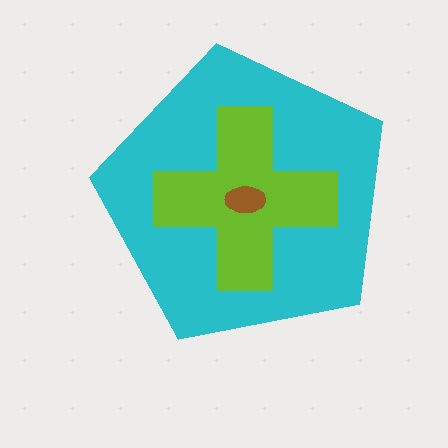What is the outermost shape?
The cyan pentagon.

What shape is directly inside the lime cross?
The brown ellipse.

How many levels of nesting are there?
3.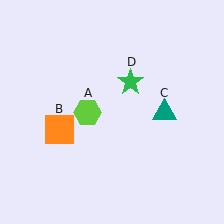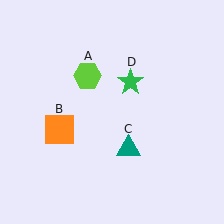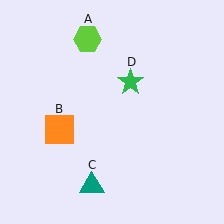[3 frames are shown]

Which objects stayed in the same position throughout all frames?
Orange square (object B) and green star (object D) remained stationary.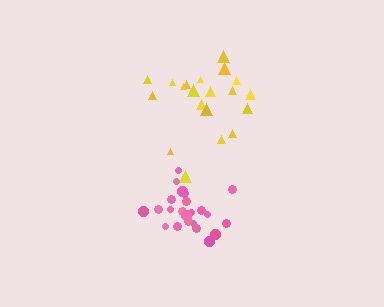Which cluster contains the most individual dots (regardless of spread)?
Pink (23).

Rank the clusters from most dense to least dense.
pink, yellow.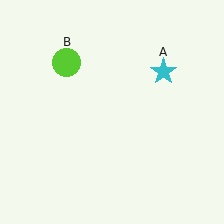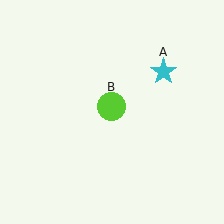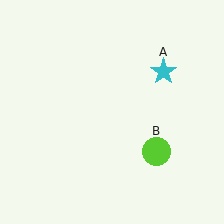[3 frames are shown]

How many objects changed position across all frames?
1 object changed position: lime circle (object B).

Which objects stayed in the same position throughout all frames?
Cyan star (object A) remained stationary.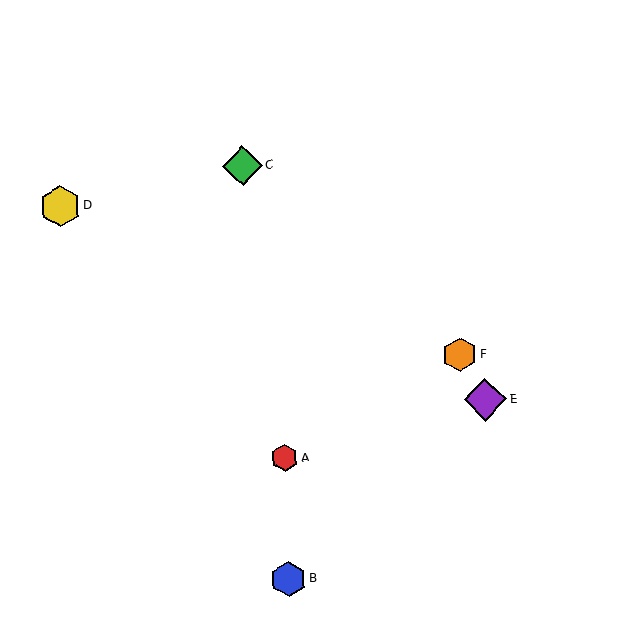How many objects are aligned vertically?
2 objects (A, B) are aligned vertically.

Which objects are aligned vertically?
Objects A, B are aligned vertically.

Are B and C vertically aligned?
No, B is at x≈288 and C is at x≈242.